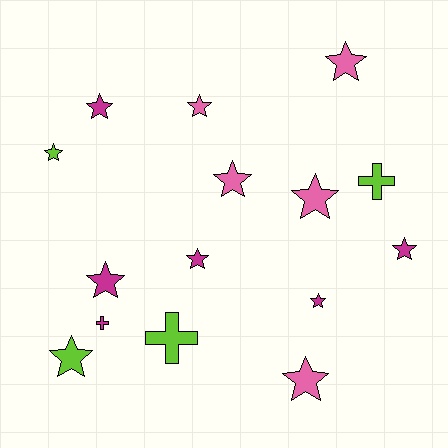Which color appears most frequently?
Magenta, with 6 objects.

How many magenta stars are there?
There are 5 magenta stars.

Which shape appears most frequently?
Star, with 12 objects.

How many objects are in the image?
There are 15 objects.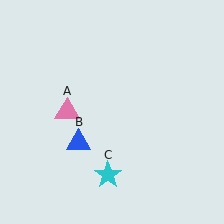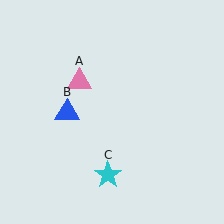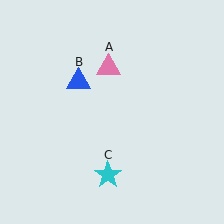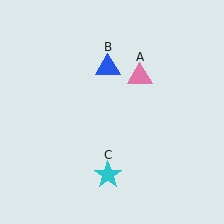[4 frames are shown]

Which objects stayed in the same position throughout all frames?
Cyan star (object C) remained stationary.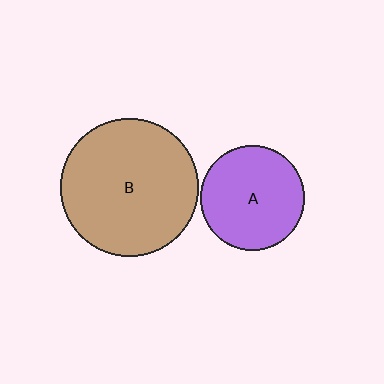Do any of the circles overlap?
No, none of the circles overlap.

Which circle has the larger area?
Circle B (brown).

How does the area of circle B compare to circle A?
Approximately 1.7 times.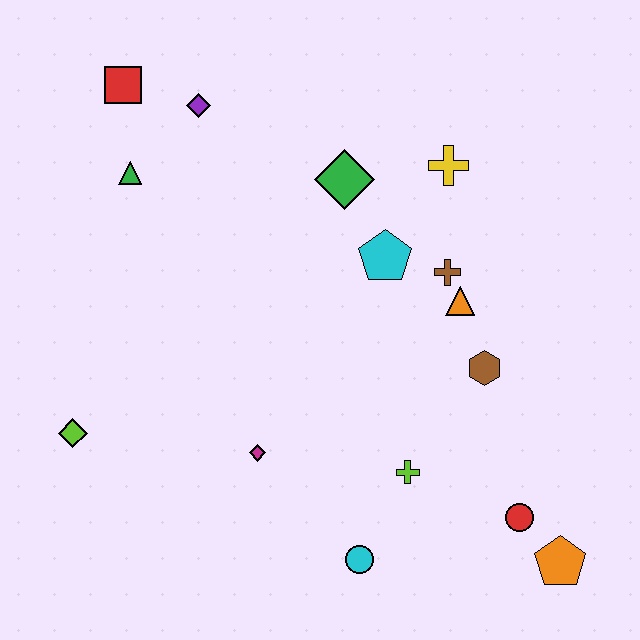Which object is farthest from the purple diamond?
The orange pentagon is farthest from the purple diamond.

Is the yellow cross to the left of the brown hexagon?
Yes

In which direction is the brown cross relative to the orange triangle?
The brown cross is above the orange triangle.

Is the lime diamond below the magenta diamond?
No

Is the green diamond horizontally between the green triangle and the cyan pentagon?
Yes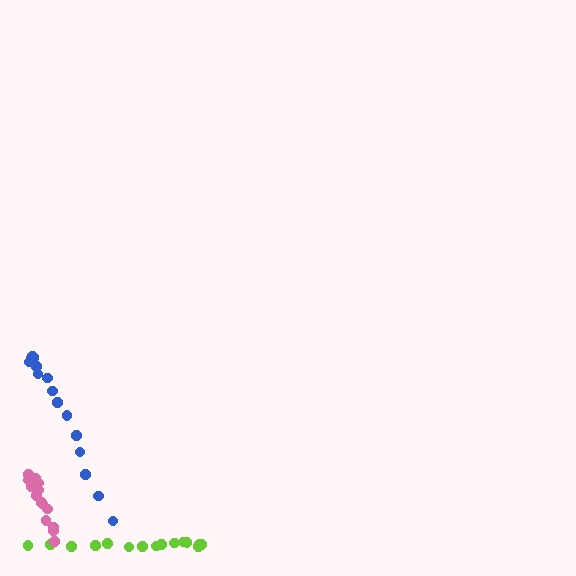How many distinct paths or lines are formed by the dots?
There are 3 distinct paths.